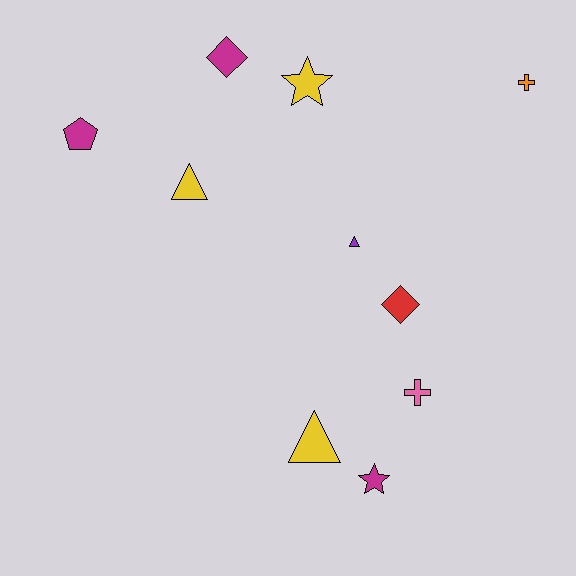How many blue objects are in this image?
There are no blue objects.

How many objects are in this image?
There are 10 objects.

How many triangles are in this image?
There are 3 triangles.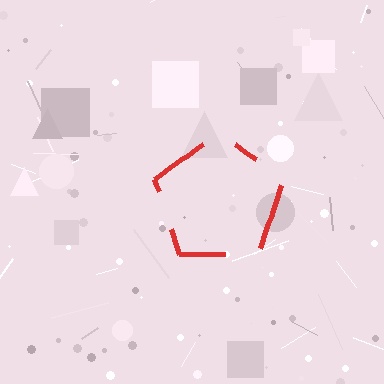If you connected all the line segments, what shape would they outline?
They would outline a pentagon.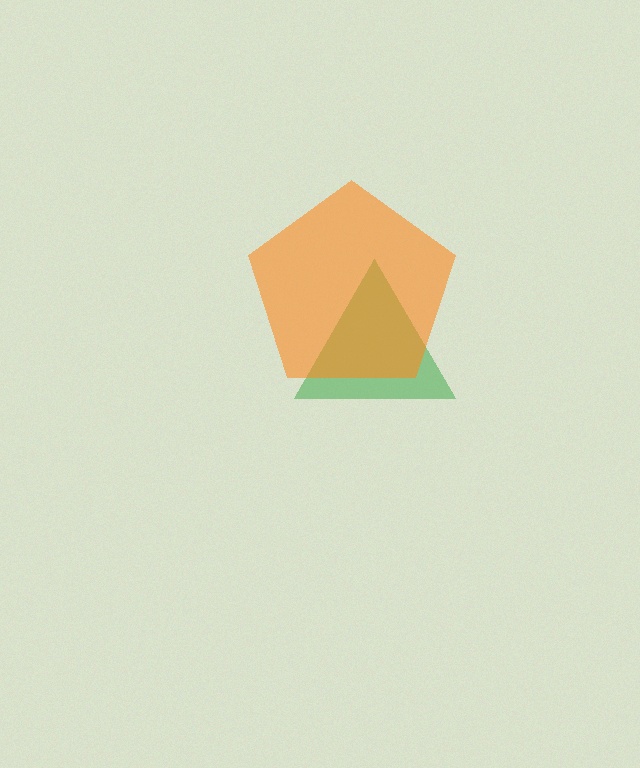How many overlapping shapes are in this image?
There are 2 overlapping shapes in the image.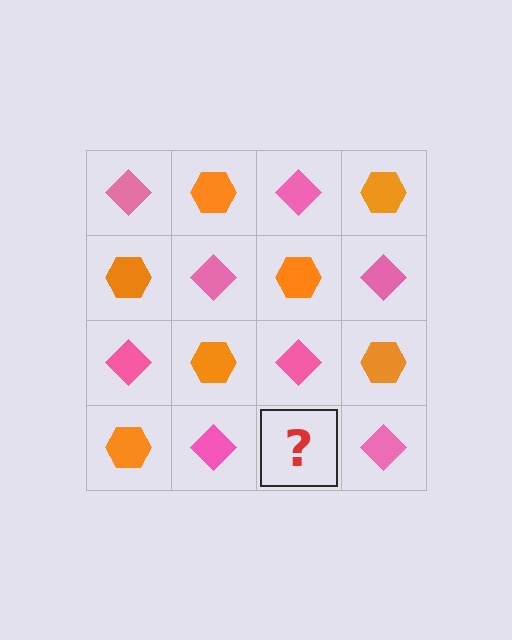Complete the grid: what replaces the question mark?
The question mark should be replaced with an orange hexagon.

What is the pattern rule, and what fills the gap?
The rule is that it alternates pink diamond and orange hexagon in a checkerboard pattern. The gap should be filled with an orange hexagon.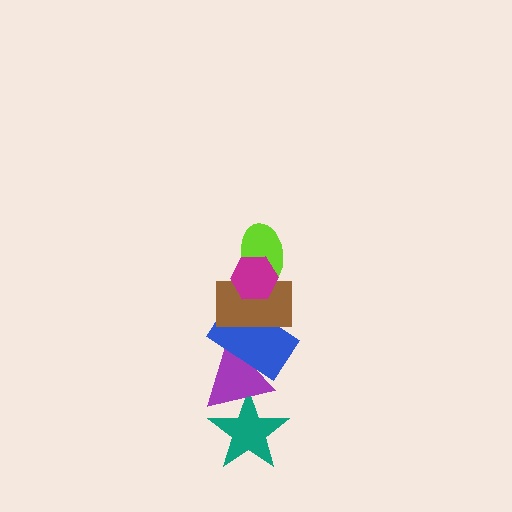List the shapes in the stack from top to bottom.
From top to bottom: the magenta hexagon, the lime ellipse, the brown rectangle, the blue rectangle, the purple triangle, the teal star.